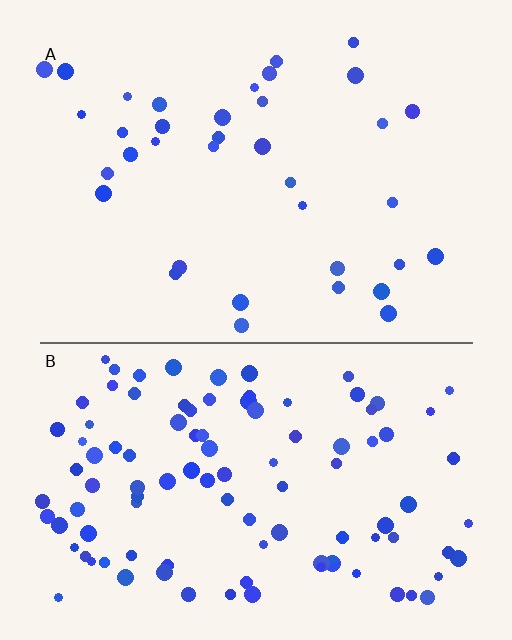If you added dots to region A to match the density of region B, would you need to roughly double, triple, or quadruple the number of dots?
Approximately triple.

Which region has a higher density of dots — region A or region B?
B (the bottom).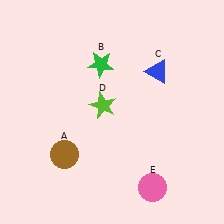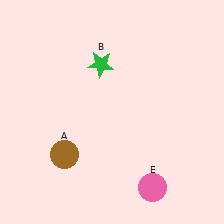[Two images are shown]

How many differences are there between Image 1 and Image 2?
There are 2 differences between the two images.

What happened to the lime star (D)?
The lime star (D) was removed in Image 2. It was in the top-left area of Image 1.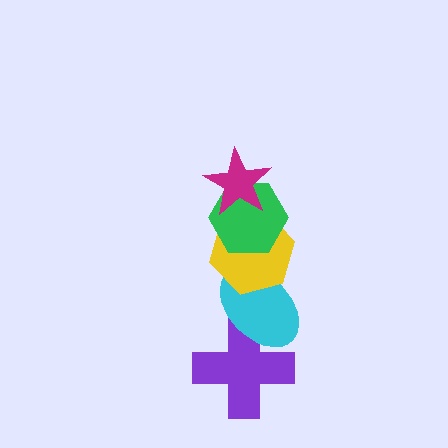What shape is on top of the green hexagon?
The magenta star is on top of the green hexagon.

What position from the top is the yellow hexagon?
The yellow hexagon is 3rd from the top.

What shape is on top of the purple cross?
The cyan ellipse is on top of the purple cross.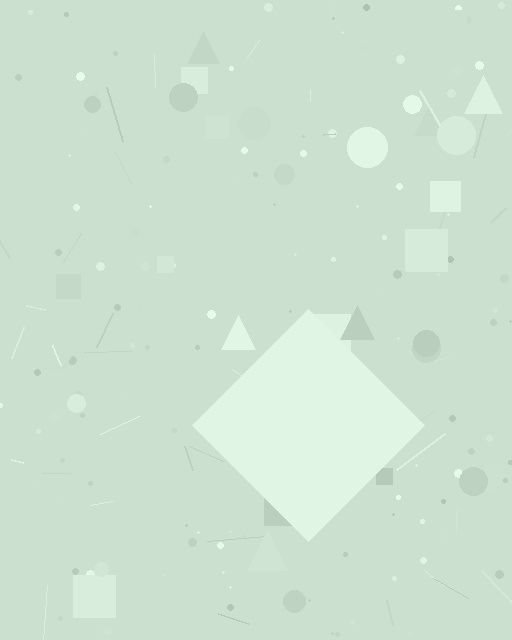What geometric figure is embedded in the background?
A diamond is embedded in the background.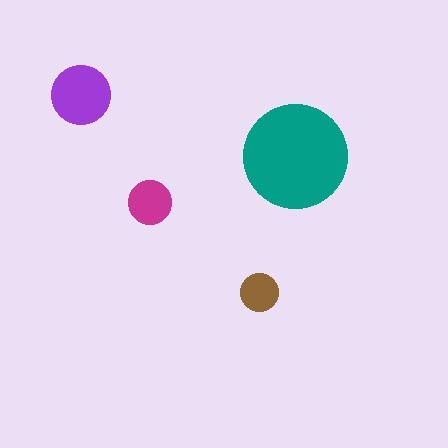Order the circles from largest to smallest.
the teal one, the purple one, the magenta one, the brown one.